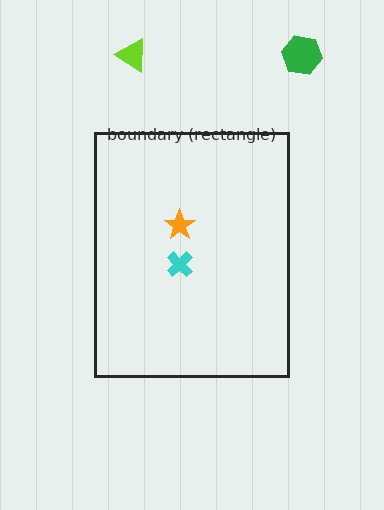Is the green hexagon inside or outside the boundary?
Outside.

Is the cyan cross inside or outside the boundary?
Inside.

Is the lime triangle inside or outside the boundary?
Outside.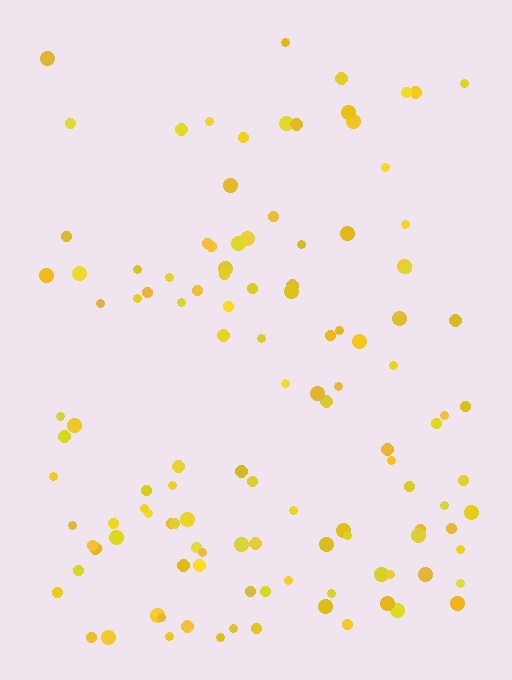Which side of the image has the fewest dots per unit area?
The top.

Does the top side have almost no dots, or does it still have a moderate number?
Still a moderate number, just noticeably fewer than the bottom.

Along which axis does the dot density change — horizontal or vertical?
Vertical.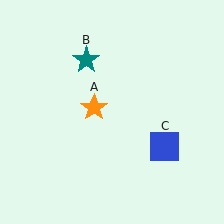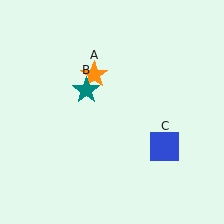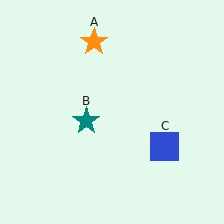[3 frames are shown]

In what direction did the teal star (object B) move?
The teal star (object B) moved down.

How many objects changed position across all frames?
2 objects changed position: orange star (object A), teal star (object B).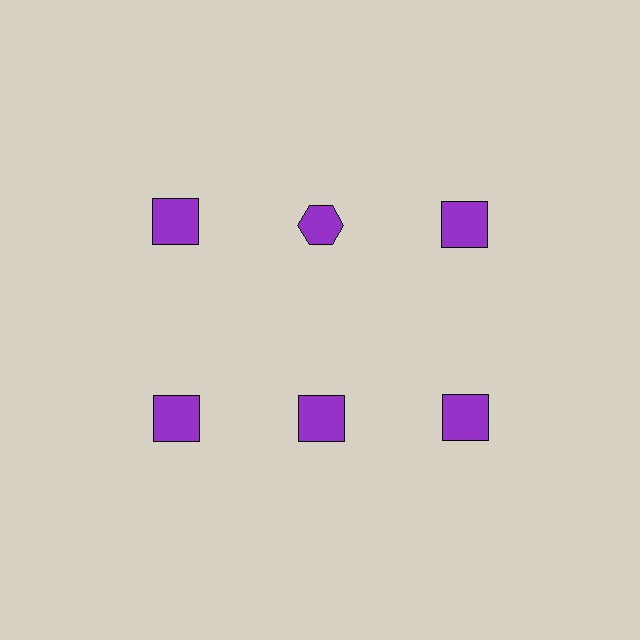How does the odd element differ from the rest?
It has a different shape: hexagon instead of square.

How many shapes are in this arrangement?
There are 6 shapes arranged in a grid pattern.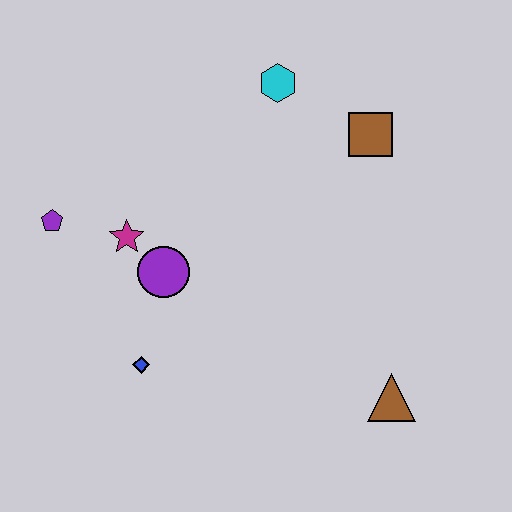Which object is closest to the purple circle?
The magenta star is closest to the purple circle.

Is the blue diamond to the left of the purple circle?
Yes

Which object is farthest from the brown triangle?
The purple pentagon is farthest from the brown triangle.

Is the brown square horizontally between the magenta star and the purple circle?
No